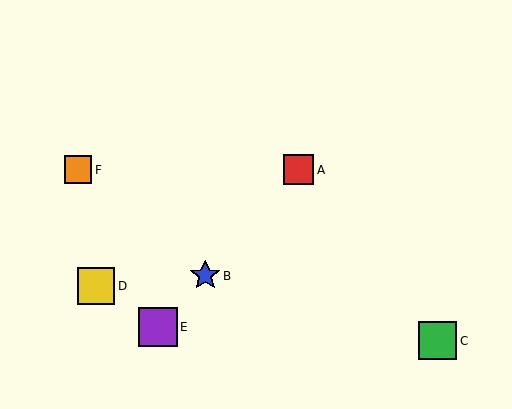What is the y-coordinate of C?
Object C is at y≈341.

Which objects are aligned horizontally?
Objects A, F are aligned horizontally.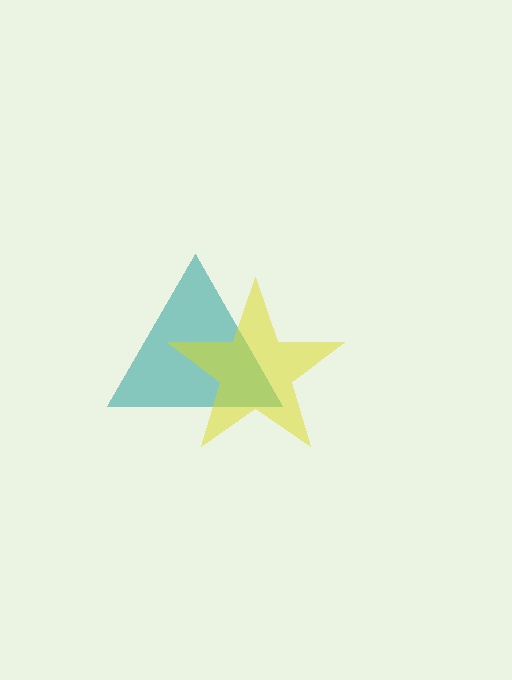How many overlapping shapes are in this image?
There are 2 overlapping shapes in the image.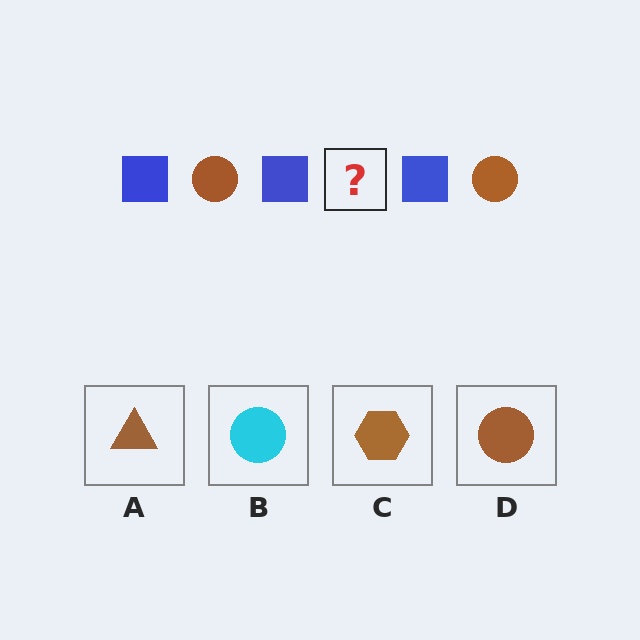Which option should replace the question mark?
Option D.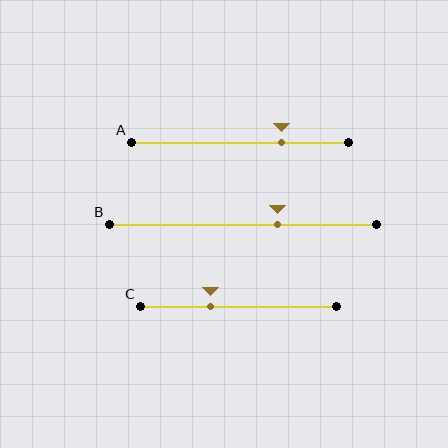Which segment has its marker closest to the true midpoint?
Segment B has its marker closest to the true midpoint.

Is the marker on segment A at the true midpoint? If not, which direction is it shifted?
No, the marker on segment A is shifted to the right by about 19% of the segment length.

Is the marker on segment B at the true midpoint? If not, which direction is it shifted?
No, the marker on segment B is shifted to the right by about 13% of the segment length.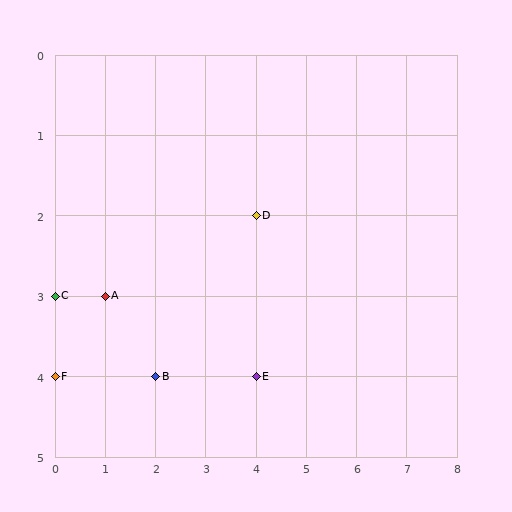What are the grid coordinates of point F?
Point F is at grid coordinates (0, 4).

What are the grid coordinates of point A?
Point A is at grid coordinates (1, 3).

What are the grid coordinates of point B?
Point B is at grid coordinates (2, 4).